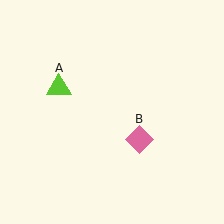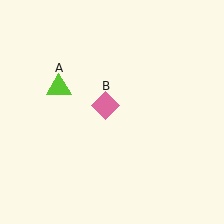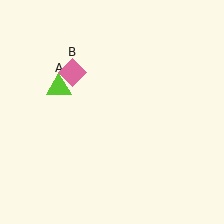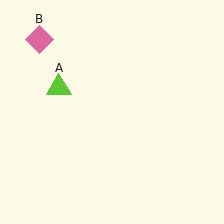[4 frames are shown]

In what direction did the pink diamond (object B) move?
The pink diamond (object B) moved up and to the left.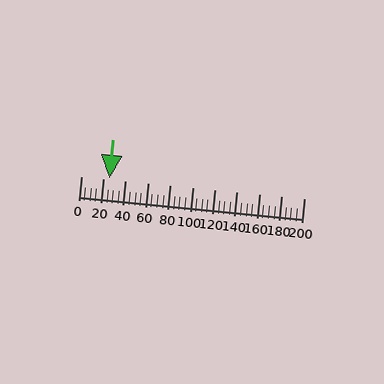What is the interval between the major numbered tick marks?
The major tick marks are spaced 20 units apart.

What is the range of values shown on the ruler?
The ruler shows values from 0 to 200.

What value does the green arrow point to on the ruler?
The green arrow points to approximately 25.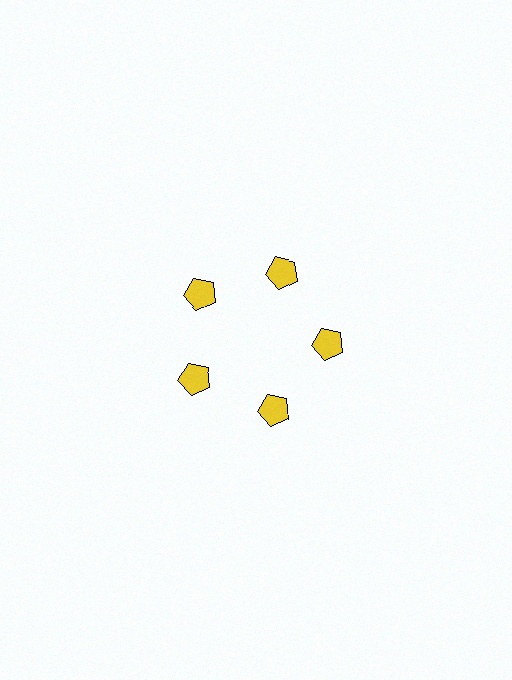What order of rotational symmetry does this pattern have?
This pattern has 5-fold rotational symmetry.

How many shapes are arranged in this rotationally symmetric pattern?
There are 5 shapes, arranged in 5 groups of 1.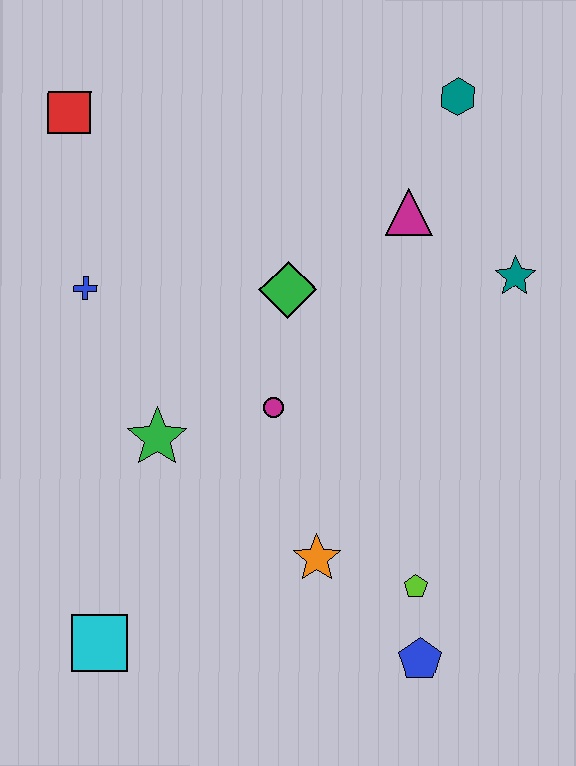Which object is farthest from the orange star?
The red square is farthest from the orange star.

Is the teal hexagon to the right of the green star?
Yes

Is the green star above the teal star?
No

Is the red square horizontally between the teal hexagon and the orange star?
No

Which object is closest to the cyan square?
The green star is closest to the cyan square.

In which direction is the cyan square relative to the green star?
The cyan square is below the green star.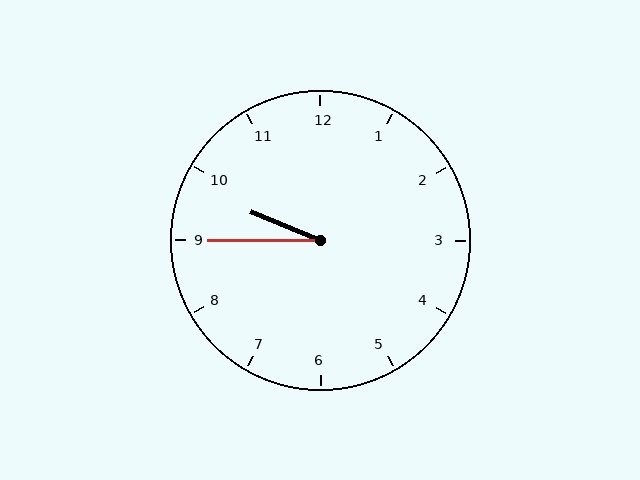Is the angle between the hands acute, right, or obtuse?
It is acute.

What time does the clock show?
9:45.